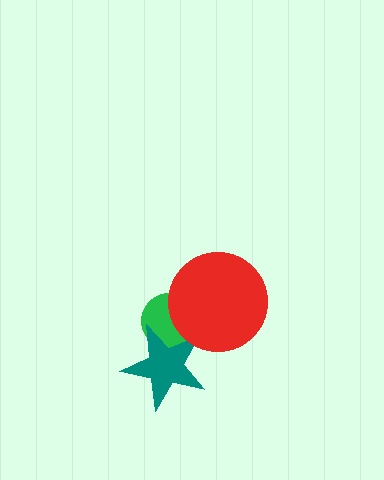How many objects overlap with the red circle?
2 objects overlap with the red circle.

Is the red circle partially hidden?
No, no other shape covers it.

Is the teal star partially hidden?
Yes, it is partially covered by another shape.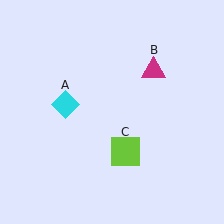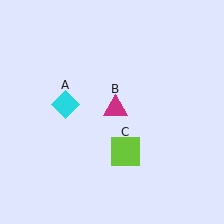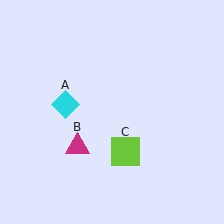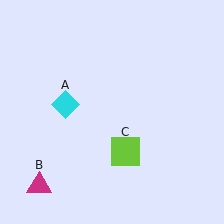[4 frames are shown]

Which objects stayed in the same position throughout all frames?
Cyan diamond (object A) and lime square (object C) remained stationary.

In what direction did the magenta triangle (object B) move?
The magenta triangle (object B) moved down and to the left.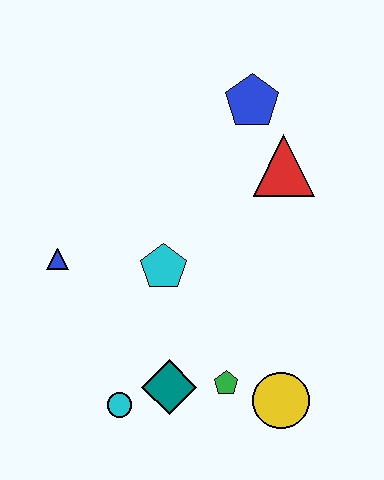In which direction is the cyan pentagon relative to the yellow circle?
The cyan pentagon is above the yellow circle.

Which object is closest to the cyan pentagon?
The blue triangle is closest to the cyan pentagon.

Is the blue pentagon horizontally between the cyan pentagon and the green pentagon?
No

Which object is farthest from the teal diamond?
The blue pentagon is farthest from the teal diamond.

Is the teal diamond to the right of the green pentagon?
No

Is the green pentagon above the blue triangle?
No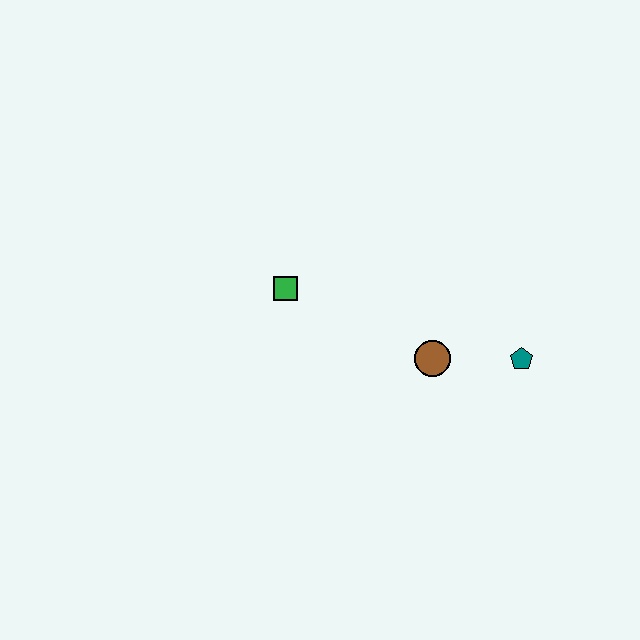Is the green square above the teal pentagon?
Yes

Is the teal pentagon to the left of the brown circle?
No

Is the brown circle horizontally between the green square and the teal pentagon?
Yes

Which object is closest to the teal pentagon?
The brown circle is closest to the teal pentagon.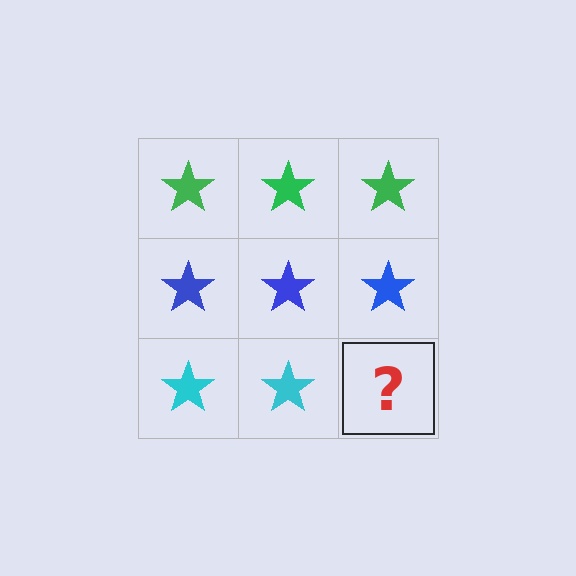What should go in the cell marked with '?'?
The missing cell should contain a cyan star.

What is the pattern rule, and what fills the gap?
The rule is that each row has a consistent color. The gap should be filled with a cyan star.